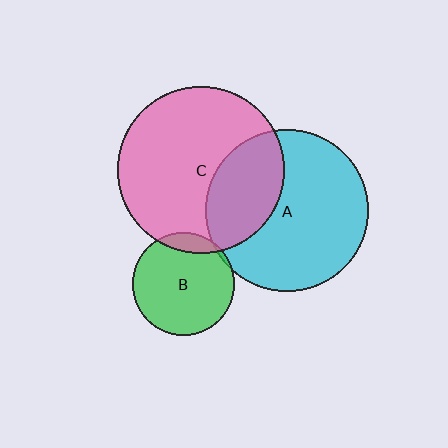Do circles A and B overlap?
Yes.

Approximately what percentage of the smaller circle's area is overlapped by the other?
Approximately 5%.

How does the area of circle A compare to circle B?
Approximately 2.5 times.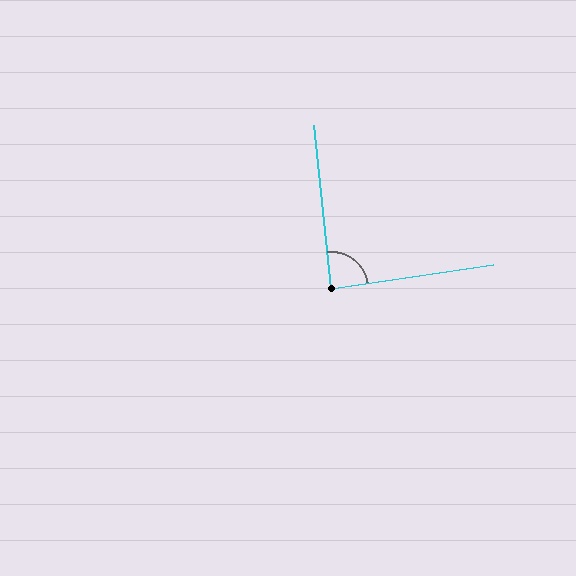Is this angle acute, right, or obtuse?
It is approximately a right angle.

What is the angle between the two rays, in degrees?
Approximately 88 degrees.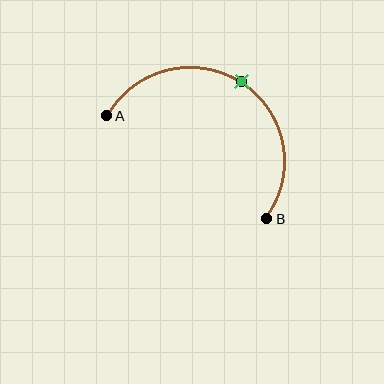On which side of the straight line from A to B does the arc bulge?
The arc bulges above the straight line connecting A and B.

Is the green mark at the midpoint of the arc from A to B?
Yes. The green mark lies on the arc at equal arc-length from both A and B — it is the arc midpoint.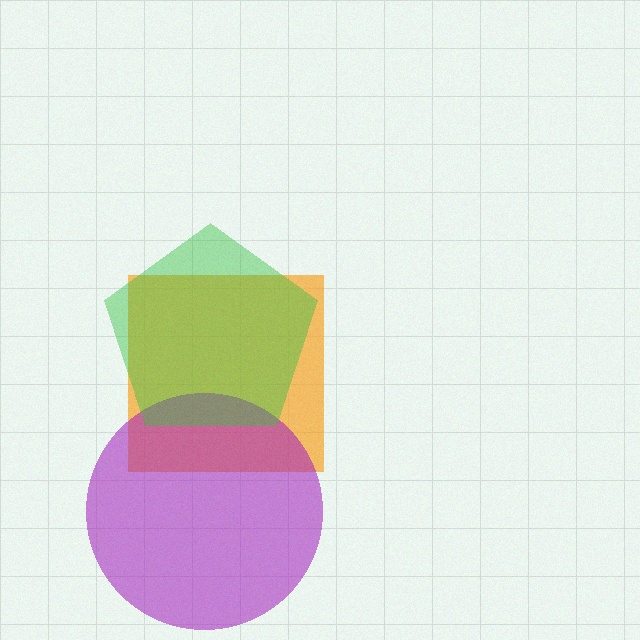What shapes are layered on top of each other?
The layered shapes are: an orange square, a purple circle, a green pentagon.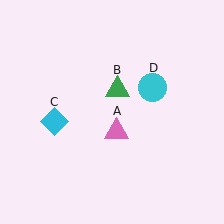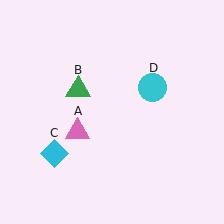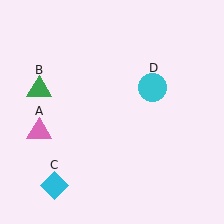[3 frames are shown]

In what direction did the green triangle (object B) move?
The green triangle (object B) moved left.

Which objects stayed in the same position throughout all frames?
Cyan circle (object D) remained stationary.